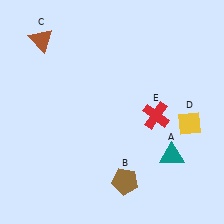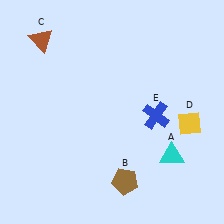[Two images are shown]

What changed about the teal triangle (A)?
In Image 1, A is teal. In Image 2, it changed to cyan.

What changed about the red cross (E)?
In Image 1, E is red. In Image 2, it changed to blue.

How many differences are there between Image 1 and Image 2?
There are 2 differences between the two images.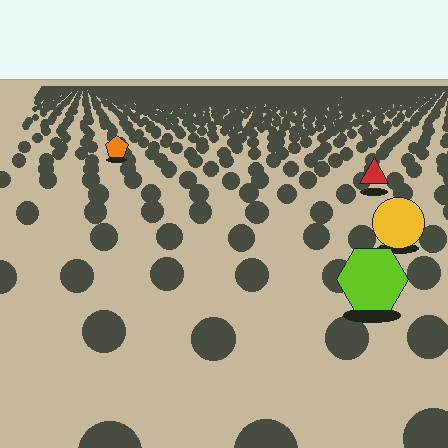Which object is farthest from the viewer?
The orange pentagon is farthest from the viewer. It appears smaller and the ground texture around it is denser.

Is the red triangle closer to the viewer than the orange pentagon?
Yes. The red triangle is closer — you can tell from the texture gradient: the ground texture is coarser near it.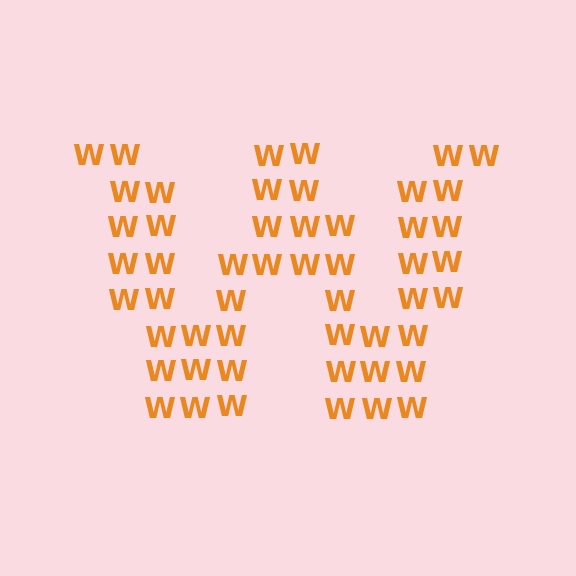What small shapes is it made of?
It is made of small letter W's.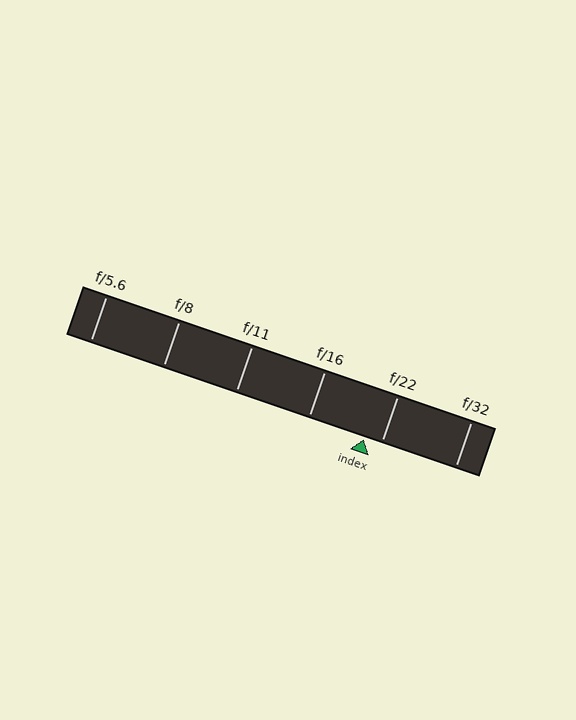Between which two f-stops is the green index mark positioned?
The index mark is between f/16 and f/22.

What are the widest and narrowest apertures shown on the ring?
The widest aperture shown is f/5.6 and the narrowest is f/32.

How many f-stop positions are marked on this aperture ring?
There are 6 f-stop positions marked.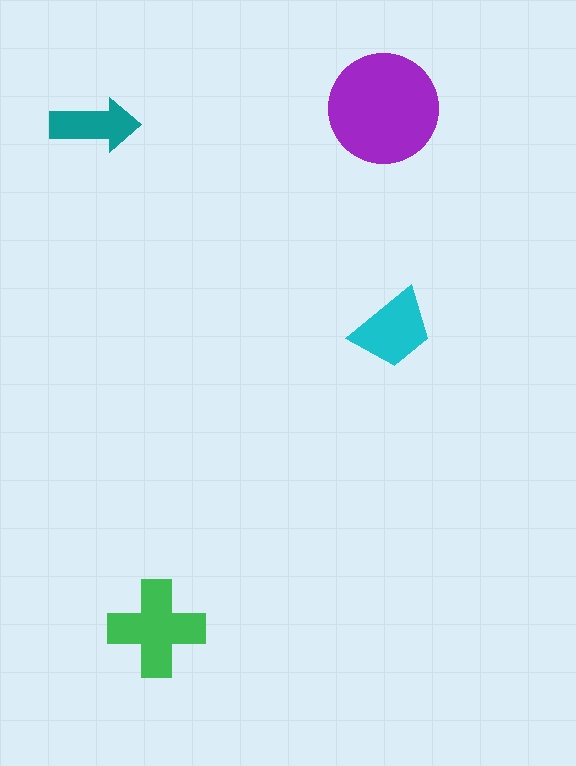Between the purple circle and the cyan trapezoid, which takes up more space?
The purple circle.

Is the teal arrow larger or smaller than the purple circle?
Smaller.